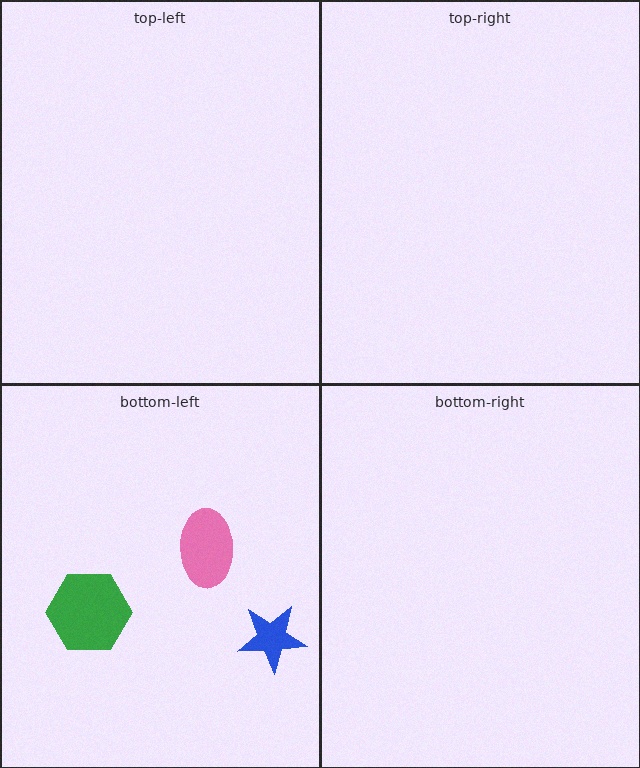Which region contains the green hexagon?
The bottom-left region.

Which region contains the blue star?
The bottom-left region.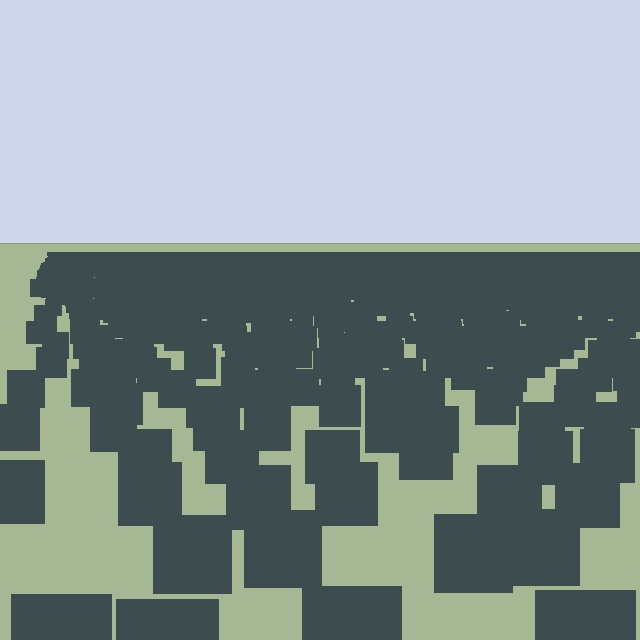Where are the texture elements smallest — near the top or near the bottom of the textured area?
Near the top.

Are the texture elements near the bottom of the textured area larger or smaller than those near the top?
Larger. Near the bottom, elements are closer to the viewer and appear at a bigger on-screen size.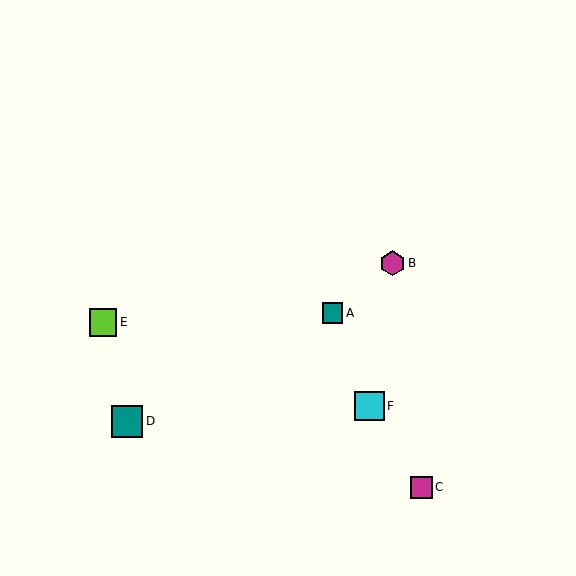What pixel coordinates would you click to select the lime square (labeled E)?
Click at (103, 322) to select the lime square E.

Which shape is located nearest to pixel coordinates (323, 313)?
The teal square (labeled A) at (333, 313) is nearest to that location.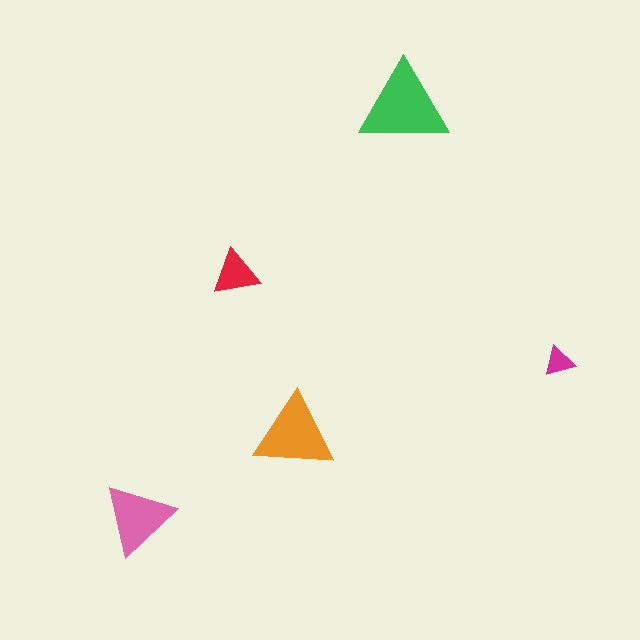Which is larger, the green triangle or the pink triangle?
The green one.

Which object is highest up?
The green triangle is topmost.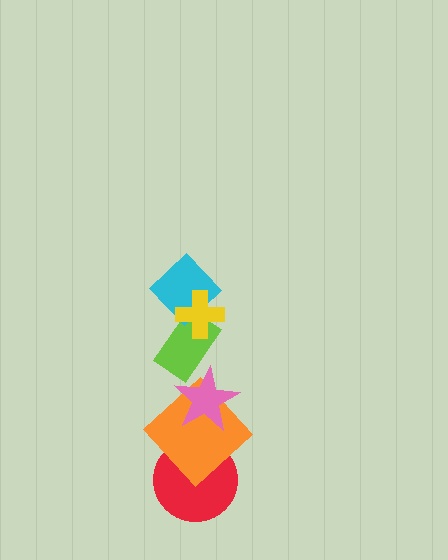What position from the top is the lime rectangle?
The lime rectangle is 3rd from the top.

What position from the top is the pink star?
The pink star is 4th from the top.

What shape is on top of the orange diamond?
The pink star is on top of the orange diamond.